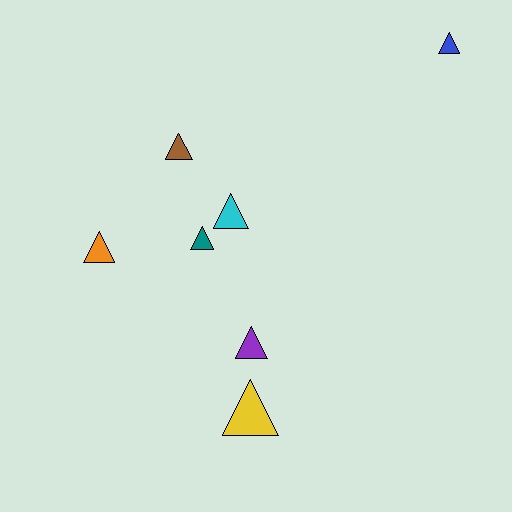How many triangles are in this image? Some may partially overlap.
There are 7 triangles.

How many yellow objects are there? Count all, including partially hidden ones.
There is 1 yellow object.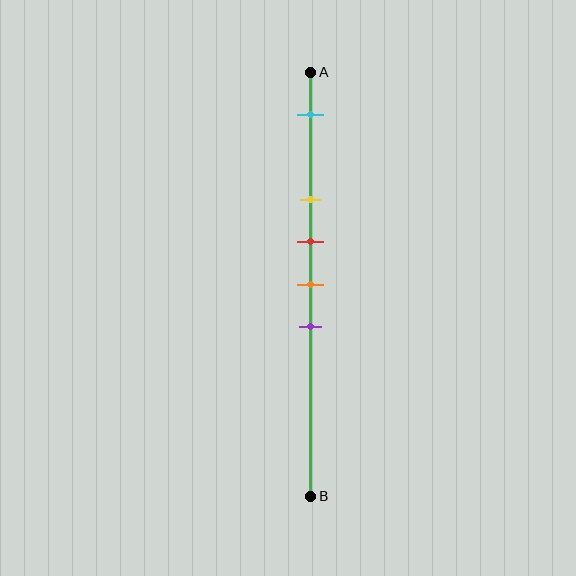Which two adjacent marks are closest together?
The red and orange marks are the closest adjacent pair.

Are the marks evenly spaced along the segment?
No, the marks are not evenly spaced.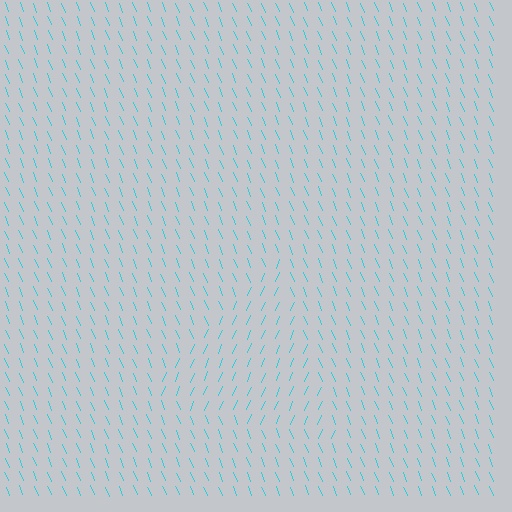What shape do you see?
I see a triangle.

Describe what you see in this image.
The image is filled with small cyan line segments. A triangle region in the image has lines oriented differently from the surrounding lines, creating a visible texture boundary.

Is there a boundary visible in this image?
Yes, there is a texture boundary formed by a change in line orientation.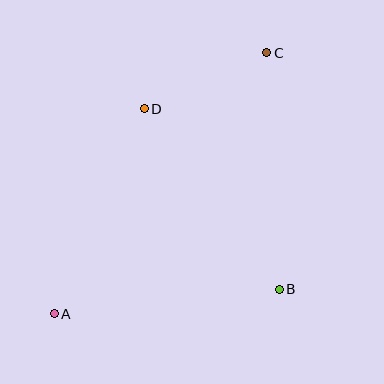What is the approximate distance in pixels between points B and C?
The distance between B and C is approximately 237 pixels.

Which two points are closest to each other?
Points C and D are closest to each other.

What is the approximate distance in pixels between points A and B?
The distance between A and B is approximately 226 pixels.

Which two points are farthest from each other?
Points A and C are farthest from each other.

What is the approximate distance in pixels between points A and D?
The distance between A and D is approximately 224 pixels.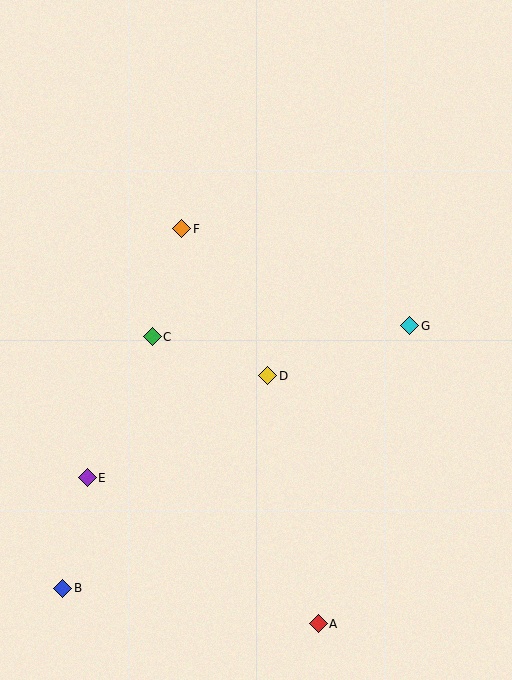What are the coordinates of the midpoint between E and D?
The midpoint between E and D is at (178, 427).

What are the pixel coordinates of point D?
Point D is at (268, 376).